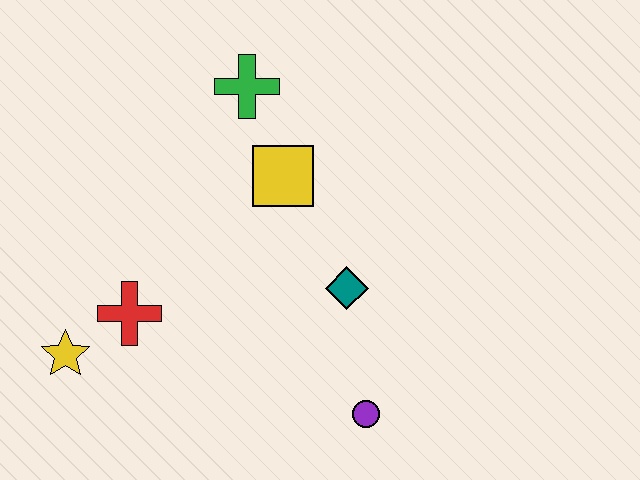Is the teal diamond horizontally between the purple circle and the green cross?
Yes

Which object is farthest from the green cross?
The purple circle is farthest from the green cross.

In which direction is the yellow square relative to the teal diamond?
The yellow square is above the teal diamond.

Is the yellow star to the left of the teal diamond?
Yes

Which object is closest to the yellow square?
The green cross is closest to the yellow square.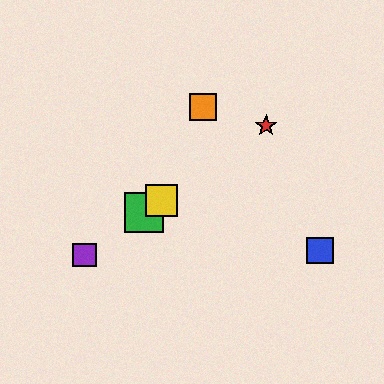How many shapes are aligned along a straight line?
4 shapes (the red star, the green square, the yellow square, the purple square) are aligned along a straight line.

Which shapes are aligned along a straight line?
The red star, the green square, the yellow square, the purple square are aligned along a straight line.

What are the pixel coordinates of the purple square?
The purple square is at (84, 255).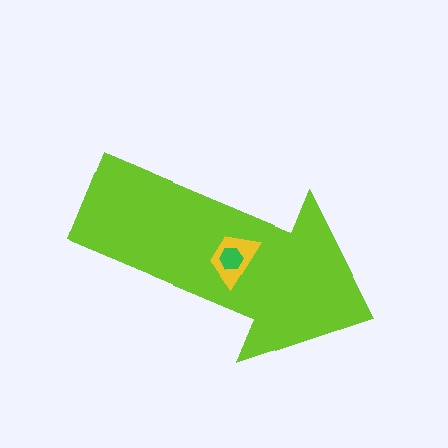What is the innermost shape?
The green hexagon.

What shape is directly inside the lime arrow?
The yellow trapezoid.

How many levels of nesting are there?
3.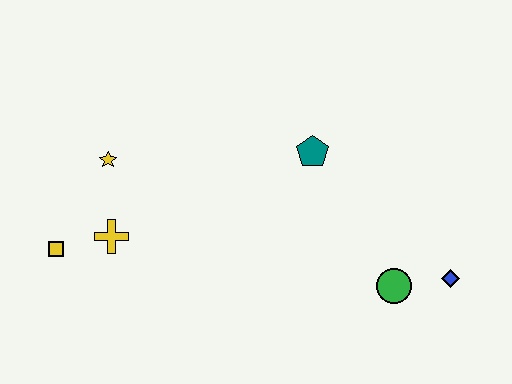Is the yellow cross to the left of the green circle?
Yes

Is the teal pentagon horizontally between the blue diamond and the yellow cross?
Yes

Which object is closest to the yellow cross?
The yellow square is closest to the yellow cross.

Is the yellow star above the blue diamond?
Yes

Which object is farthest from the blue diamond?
The yellow square is farthest from the blue diamond.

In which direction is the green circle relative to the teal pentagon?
The green circle is below the teal pentagon.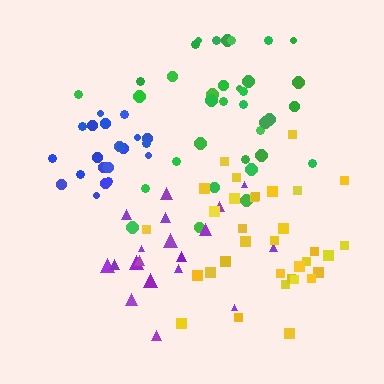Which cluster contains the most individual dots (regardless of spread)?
Green (35).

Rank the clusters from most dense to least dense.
blue, yellow, purple, green.